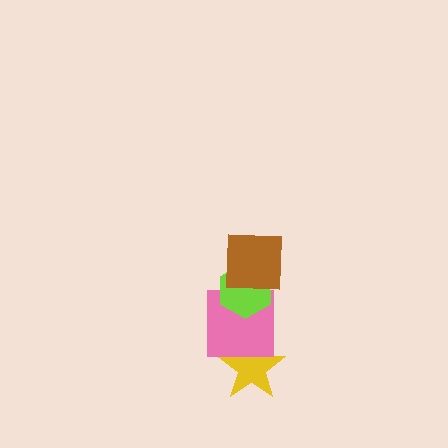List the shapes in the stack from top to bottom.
From top to bottom: the brown square, the lime hexagon, the pink square, the yellow star.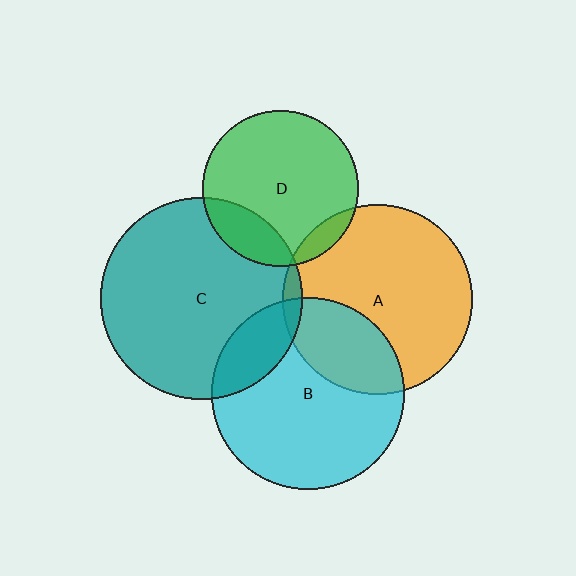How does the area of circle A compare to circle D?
Approximately 1.5 times.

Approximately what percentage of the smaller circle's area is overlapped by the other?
Approximately 20%.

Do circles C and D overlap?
Yes.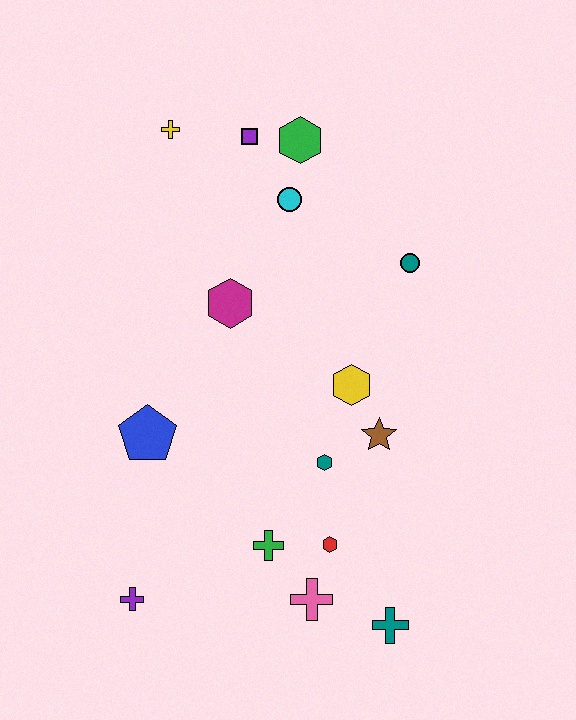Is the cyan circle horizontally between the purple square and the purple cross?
No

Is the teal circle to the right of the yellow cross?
Yes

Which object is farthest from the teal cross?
The yellow cross is farthest from the teal cross.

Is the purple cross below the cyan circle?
Yes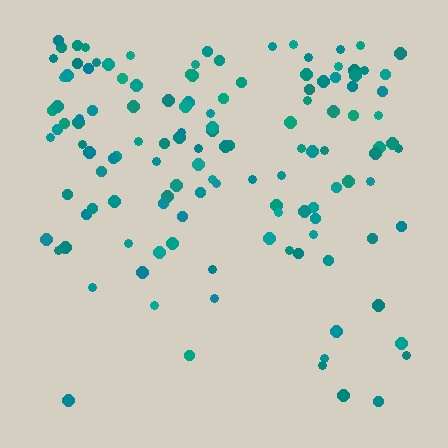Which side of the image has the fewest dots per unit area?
The bottom.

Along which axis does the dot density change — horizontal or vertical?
Vertical.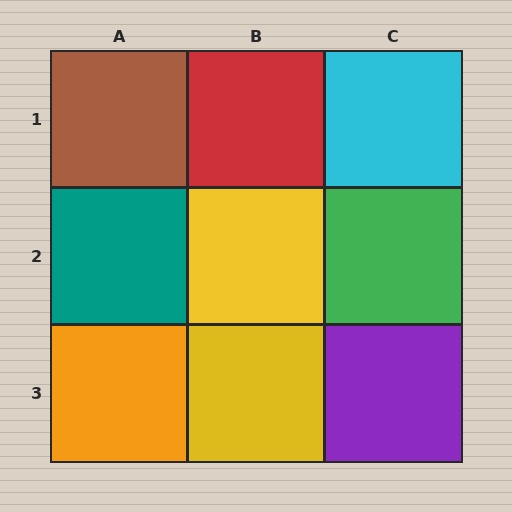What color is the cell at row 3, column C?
Purple.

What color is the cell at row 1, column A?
Brown.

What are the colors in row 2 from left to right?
Teal, yellow, green.